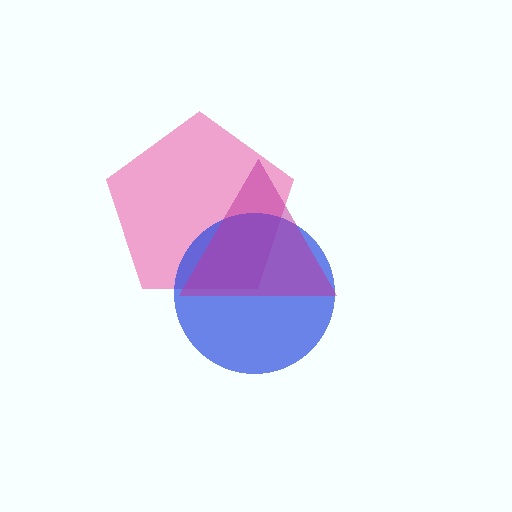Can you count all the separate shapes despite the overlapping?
Yes, there are 3 separate shapes.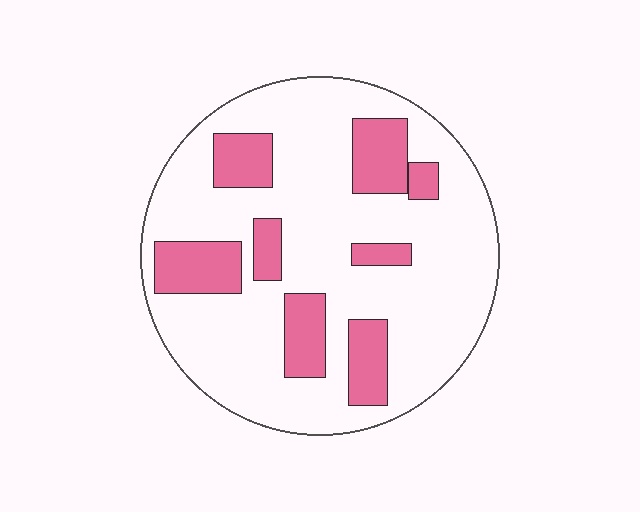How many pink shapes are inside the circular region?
8.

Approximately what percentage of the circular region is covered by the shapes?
Approximately 25%.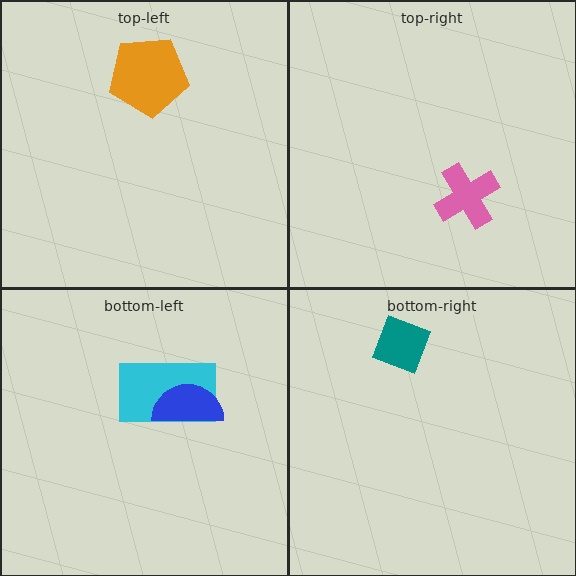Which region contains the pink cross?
The top-right region.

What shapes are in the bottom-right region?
The teal diamond.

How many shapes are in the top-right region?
1.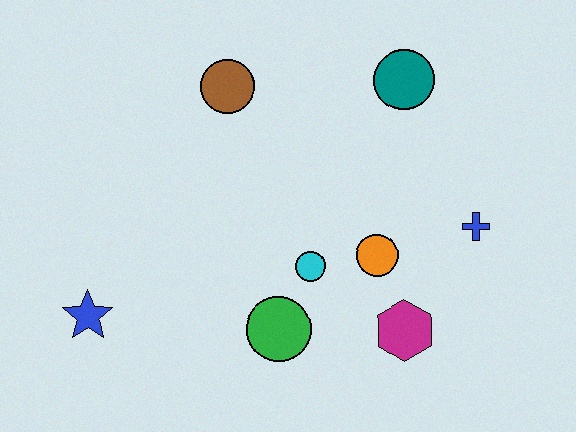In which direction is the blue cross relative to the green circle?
The blue cross is to the right of the green circle.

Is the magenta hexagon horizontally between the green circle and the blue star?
No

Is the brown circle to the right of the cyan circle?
No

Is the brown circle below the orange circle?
No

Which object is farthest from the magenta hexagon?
The blue star is farthest from the magenta hexagon.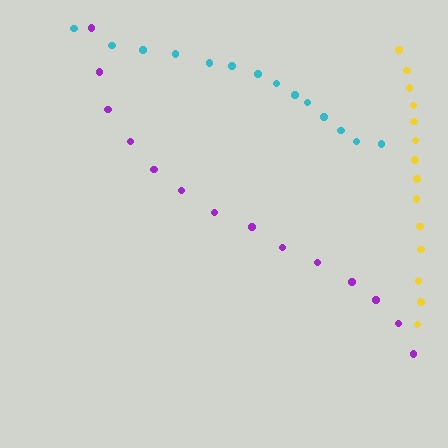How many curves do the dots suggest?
There are 3 distinct paths.